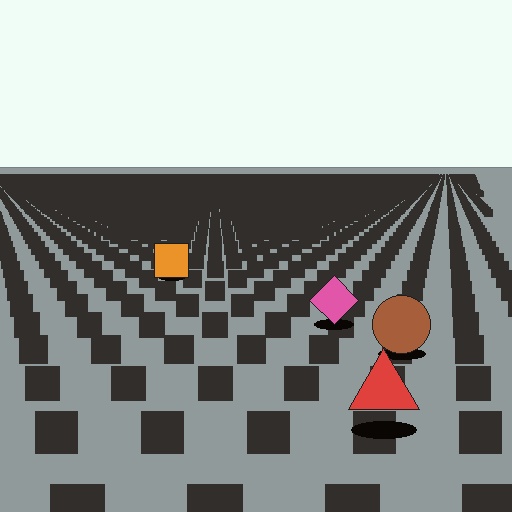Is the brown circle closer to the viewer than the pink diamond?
Yes. The brown circle is closer — you can tell from the texture gradient: the ground texture is coarser near it.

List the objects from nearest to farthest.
From nearest to farthest: the red triangle, the brown circle, the pink diamond, the orange square.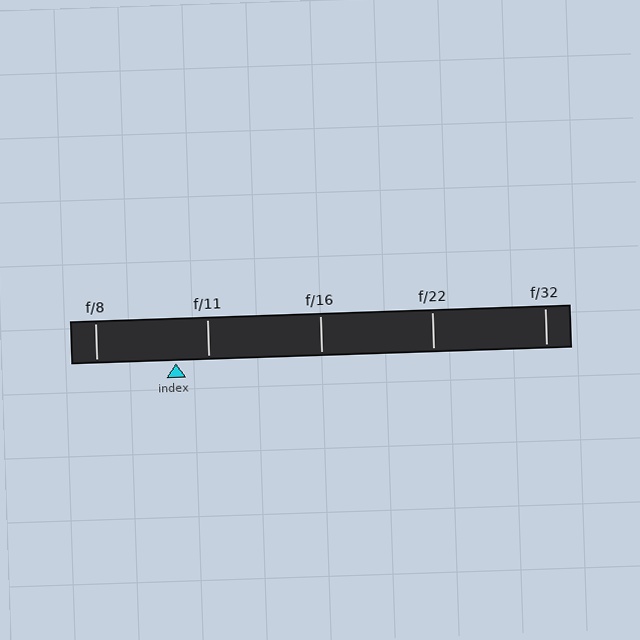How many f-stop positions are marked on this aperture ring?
There are 5 f-stop positions marked.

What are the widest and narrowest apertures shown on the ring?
The widest aperture shown is f/8 and the narrowest is f/32.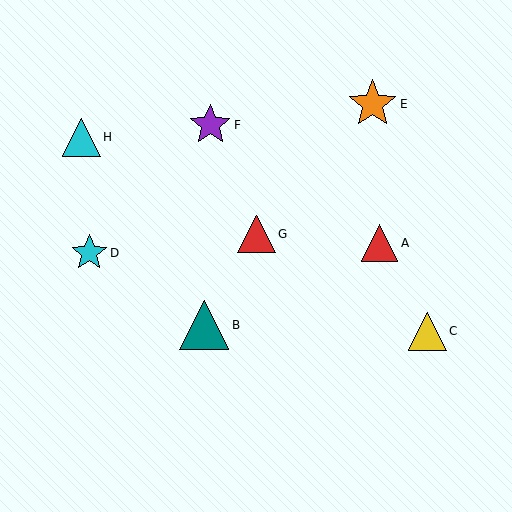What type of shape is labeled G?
Shape G is a red triangle.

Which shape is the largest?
The teal triangle (labeled B) is the largest.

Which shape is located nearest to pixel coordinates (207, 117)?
The purple star (labeled F) at (210, 125) is nearest to that location.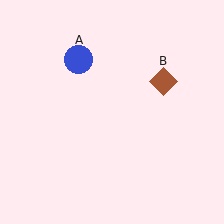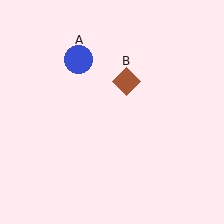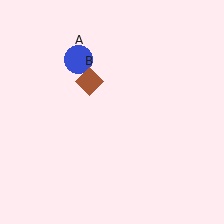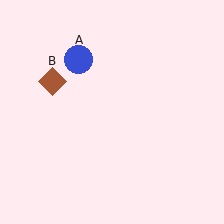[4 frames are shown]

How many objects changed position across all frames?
1 object changed position: brown diamond (object B).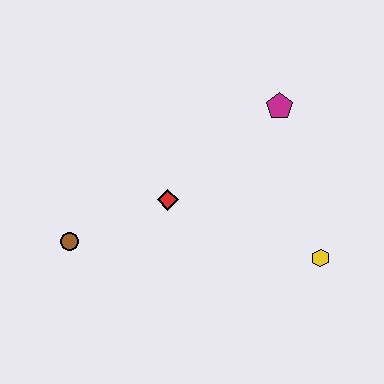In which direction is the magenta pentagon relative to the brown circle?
The magenta pentagon is to the right of the brown circle.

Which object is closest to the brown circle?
The red diamond is closest to the brown circle.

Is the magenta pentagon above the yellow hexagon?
Yes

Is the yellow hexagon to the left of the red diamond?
No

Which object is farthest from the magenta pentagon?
The brown circle is farthest from the magenta pentagon.